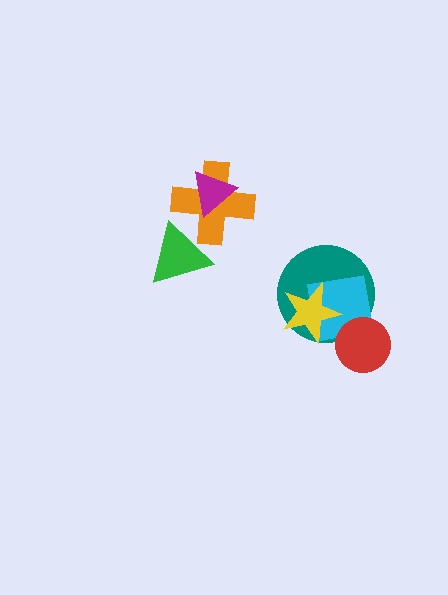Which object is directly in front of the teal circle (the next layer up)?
The cyan square is directly in front of the teal circle.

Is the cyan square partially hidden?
Yes, it is partially covered by another shape.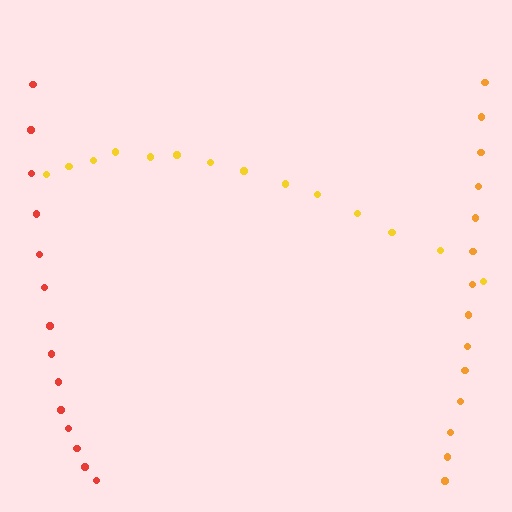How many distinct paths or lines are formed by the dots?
There are 3 distinct paths.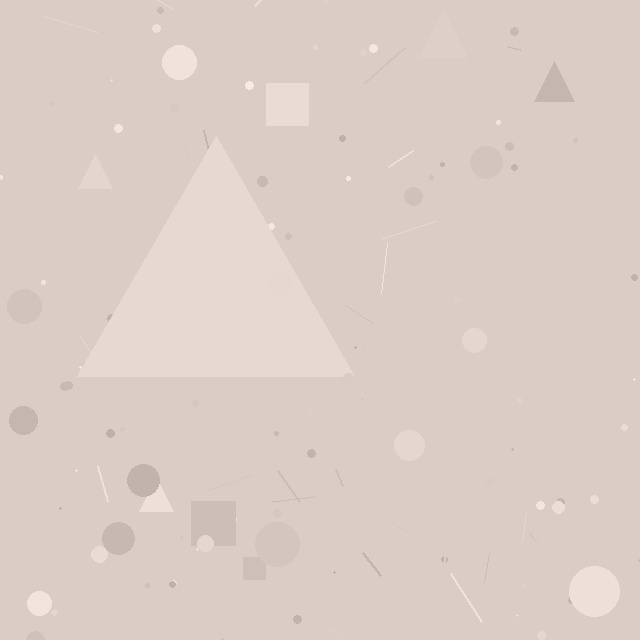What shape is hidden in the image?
A triangle is hidden in the image.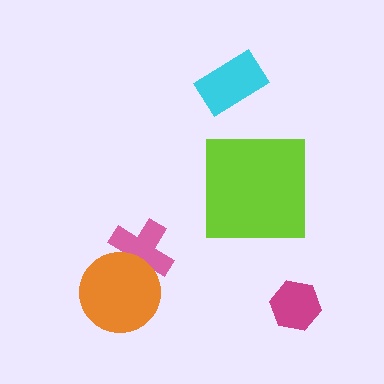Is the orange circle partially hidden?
No, no other shape covers it.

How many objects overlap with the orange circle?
1 object overlaps with the orange circle.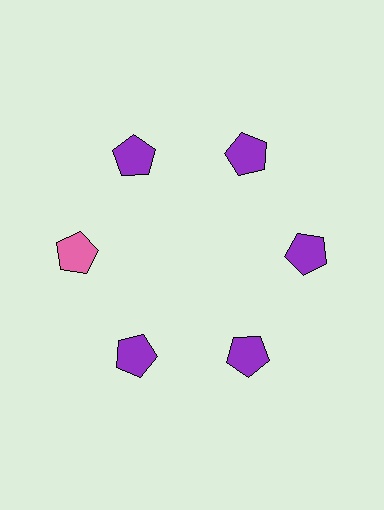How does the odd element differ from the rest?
It has a different color: pink instead of purple.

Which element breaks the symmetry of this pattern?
The pink pentagon at roughly the 9 o'clock position breaks the symmetry. All other shapes are purple pentagons.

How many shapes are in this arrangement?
There are 6 shapes arranged in a ring pattern.